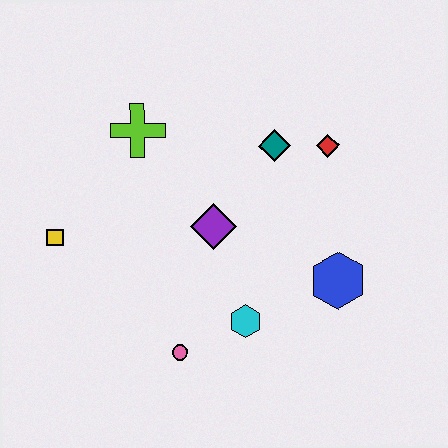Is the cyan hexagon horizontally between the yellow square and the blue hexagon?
Yes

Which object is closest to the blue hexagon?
The cyan hexagon is closest to the blue hexagon.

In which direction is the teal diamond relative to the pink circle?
The teal diamond is above the pink circle.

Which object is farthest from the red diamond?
The yellow square is farthest from the red diamond.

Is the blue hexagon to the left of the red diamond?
No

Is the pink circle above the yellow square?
No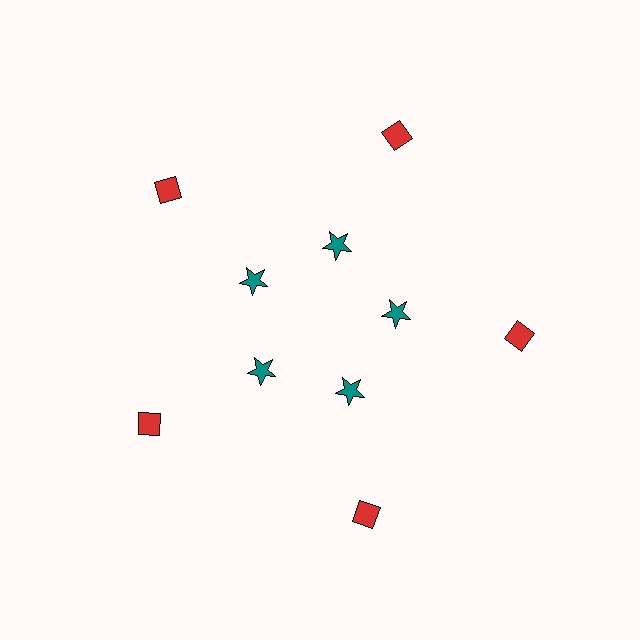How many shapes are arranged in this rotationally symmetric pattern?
There are 10 shapes, arranged in 5 groups of 2.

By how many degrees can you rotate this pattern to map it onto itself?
The pattern maps onto itself every 72 degrees of rotation.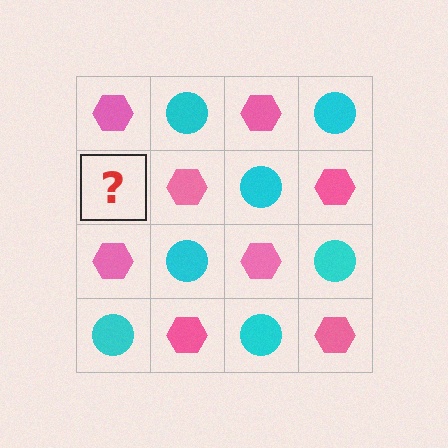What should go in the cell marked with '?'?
The missing cell should contain a cyan circle.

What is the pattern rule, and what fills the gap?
The rule is that it alternates pink hexagon and cyan circle in a checkerboard pattern. The gap should be filled with a cyan circle.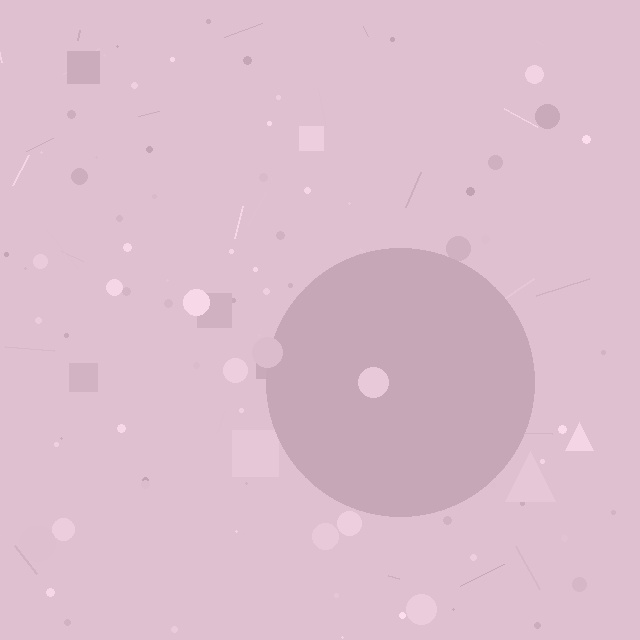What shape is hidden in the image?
A circle is hidden in the image.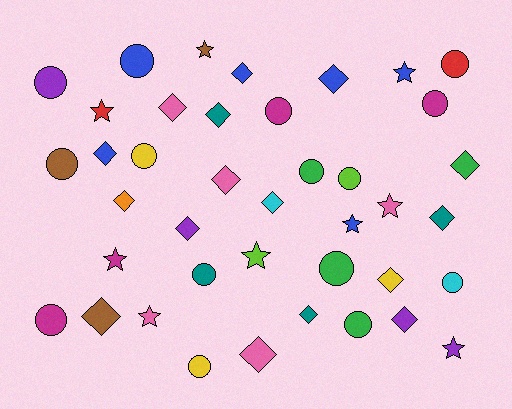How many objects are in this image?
There are 40 objects.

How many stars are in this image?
There are 9 stars.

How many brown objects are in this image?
There are 3 brown objects.